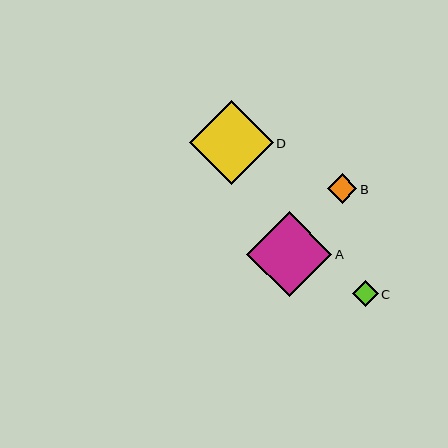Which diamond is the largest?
Diamond A is the largest with a size of approximately 86 pixels.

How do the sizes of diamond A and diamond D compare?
Diamond A and diamond D are approximately the same size.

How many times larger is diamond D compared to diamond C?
Diamond D is approximately 3.2 times the size of diamond C.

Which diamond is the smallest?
Diamond C is the smallest with a size of approximately 26 pixels.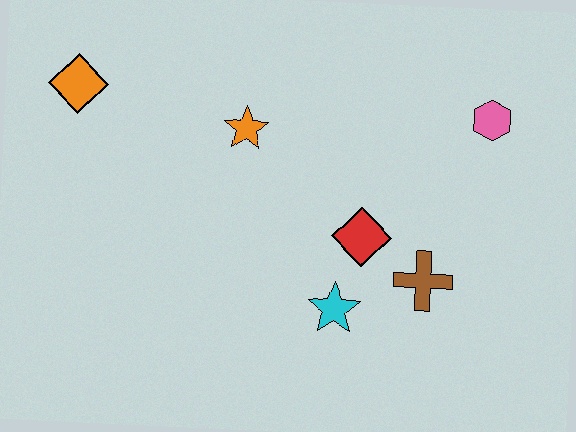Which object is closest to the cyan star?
The red diamond is closest to the cyan star.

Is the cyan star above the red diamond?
No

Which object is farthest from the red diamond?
The orange diamond is farthest from the red diamond.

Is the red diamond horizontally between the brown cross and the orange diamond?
Yes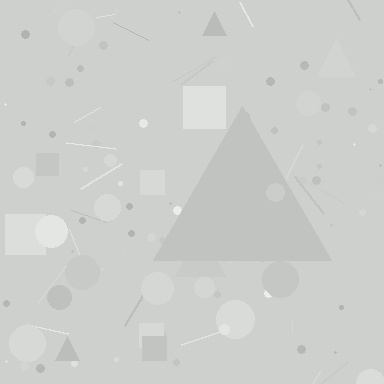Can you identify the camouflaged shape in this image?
The camouflaged shape is a triangle.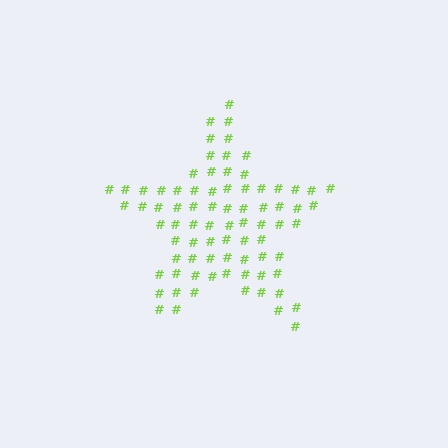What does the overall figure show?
The overall figure shows a star.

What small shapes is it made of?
It is made of small hash symbols.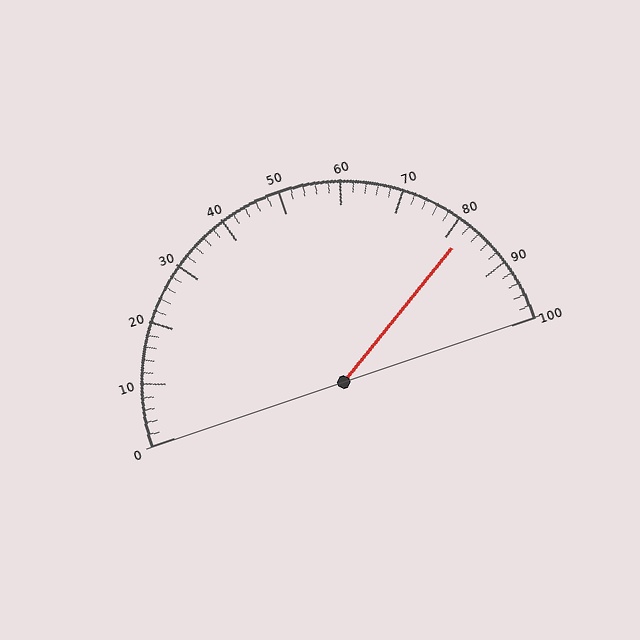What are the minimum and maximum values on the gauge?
The gauge ranges from 0 to 100.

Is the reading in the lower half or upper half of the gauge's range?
The reading is in the upper half of the range (0 to 100).